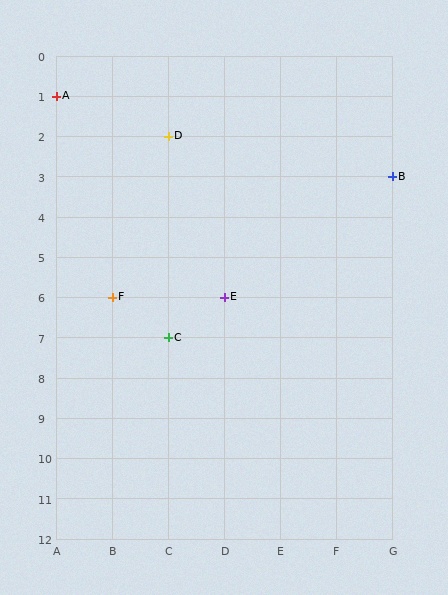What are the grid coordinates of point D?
Point D is at grid coordinates (C, 2).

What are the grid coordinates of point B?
Point B is at grid coordinates (G, 3).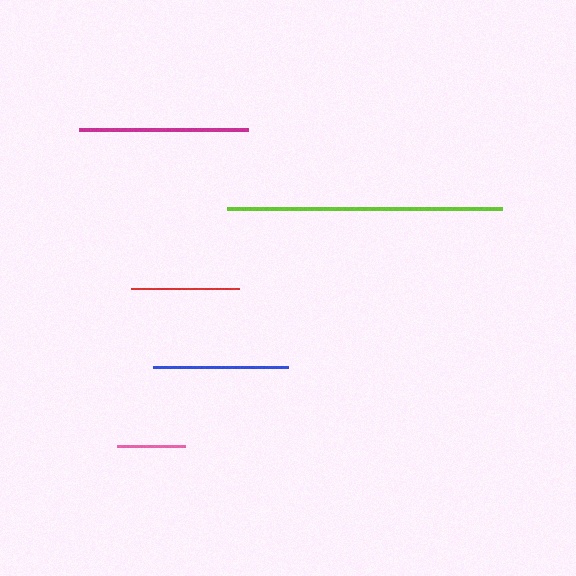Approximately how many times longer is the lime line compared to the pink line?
The lime line is approximately 4.1 times the length of the pink line.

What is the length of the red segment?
The red segment is approximately 109 pixels long.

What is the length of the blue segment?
The blue segment is approximately 135 pixels long.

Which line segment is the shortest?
The pink line is the shortest at approximately 68 pixels.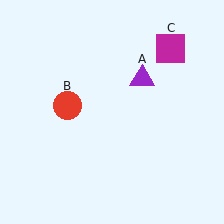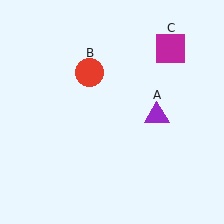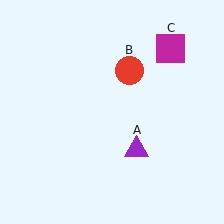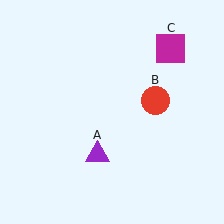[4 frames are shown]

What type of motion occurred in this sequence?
The purple triangle (object A), red circle (object B) rotated clockwise around the center of the scene.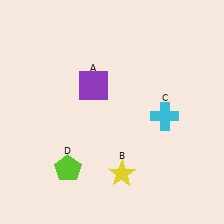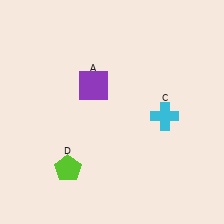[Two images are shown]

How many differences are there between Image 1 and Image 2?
There is 1 difference between the two images.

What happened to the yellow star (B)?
The yellow star (B) was removed in Image 2. It was in the bottom-right area of Image 1.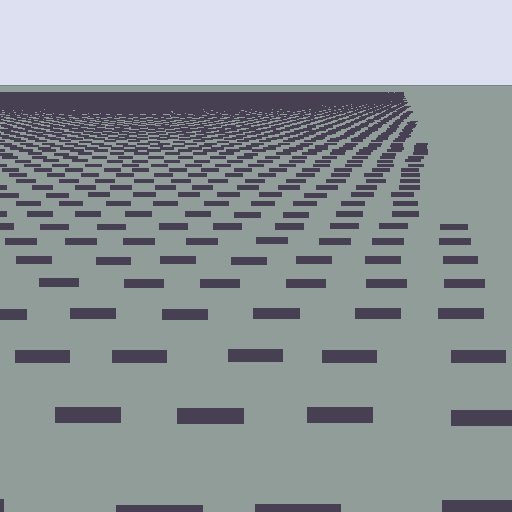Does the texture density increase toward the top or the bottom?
Density increases toward the top.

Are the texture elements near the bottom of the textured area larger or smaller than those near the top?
Larger. Near the bottom, elements are closer to the viewer and appear at a bigger on-screen size.